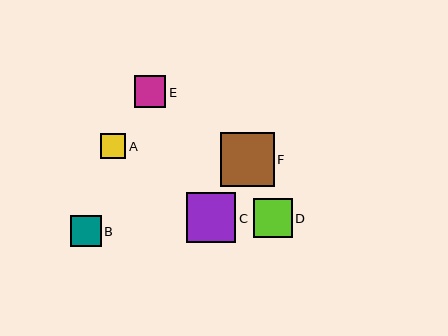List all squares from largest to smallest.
From largest to smallest: F, C, D, E, B, A.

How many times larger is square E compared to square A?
Square E is approximately 1.3 times the size of square A.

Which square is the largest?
Square F is the largest with a size of approximately 53 pixels.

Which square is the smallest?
Square A is the smallest with a size of approximately 25 pixels.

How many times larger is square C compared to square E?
Square C is approximately 1.5 times the size of square E.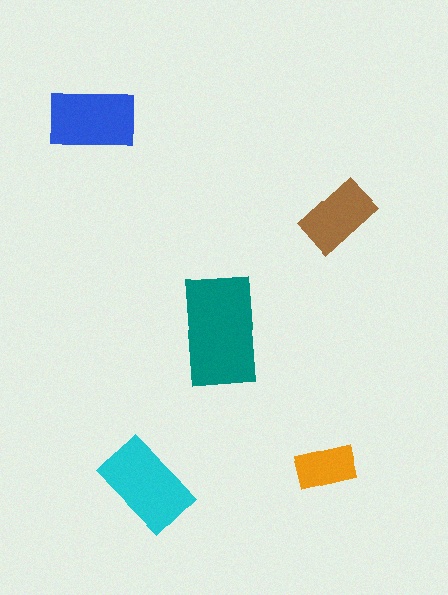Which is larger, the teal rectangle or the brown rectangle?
The teal one.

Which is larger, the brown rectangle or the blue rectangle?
The blue one.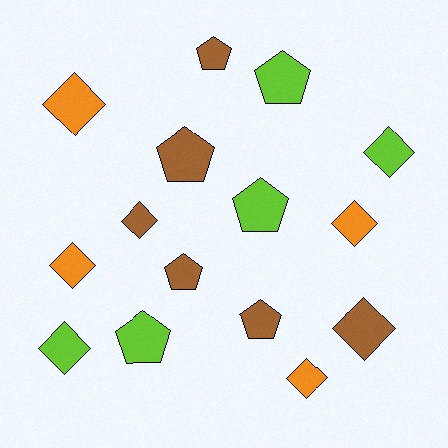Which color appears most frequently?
Brown, with 6 objects.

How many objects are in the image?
There are 15 objects.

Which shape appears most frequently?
Diamond, with 8 objects.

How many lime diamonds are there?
There are 2 lime diamonds.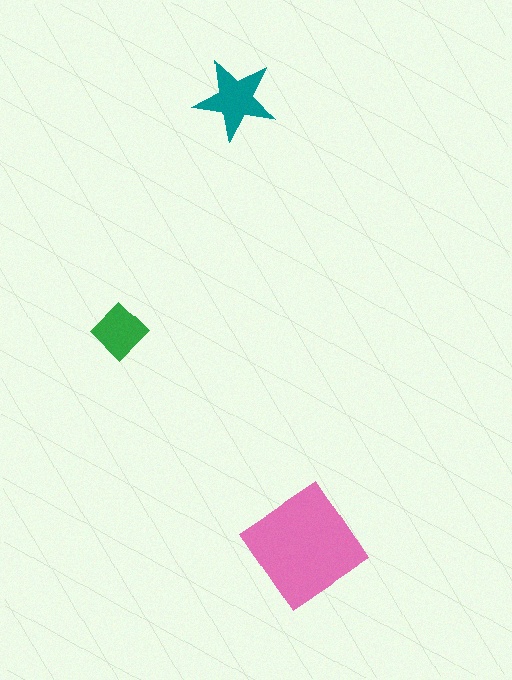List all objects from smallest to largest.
The green diamond, the teal star, the pink diamond.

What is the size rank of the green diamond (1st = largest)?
3rd.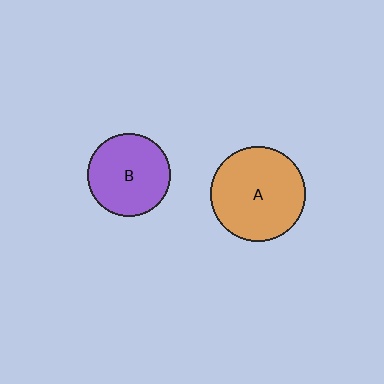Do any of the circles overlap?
No, none of the circles overlap.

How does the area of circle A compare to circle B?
Approximately 1.3 times.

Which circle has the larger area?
Circle A (orange).